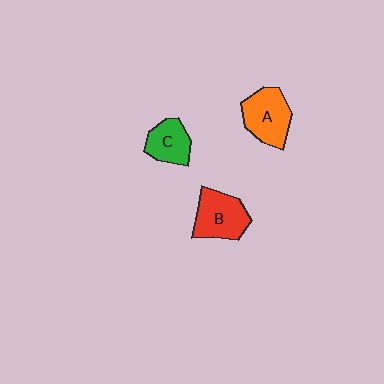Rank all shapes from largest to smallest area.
From largest to smallest: A (orange), B (red), C (green).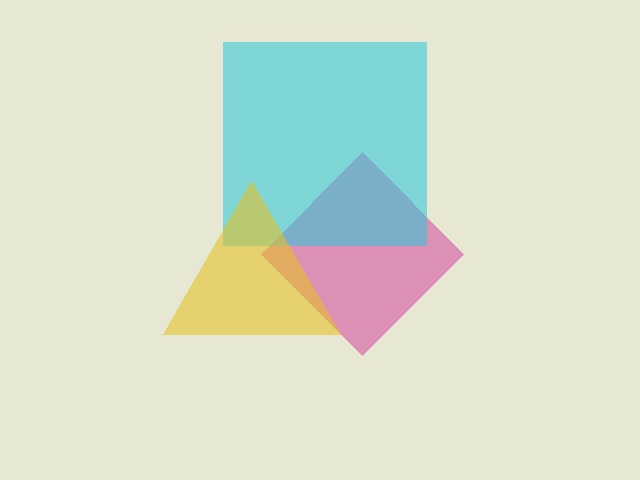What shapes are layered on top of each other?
The layered shapes are: a magenta diamond, a cyan square, a yellow triangle.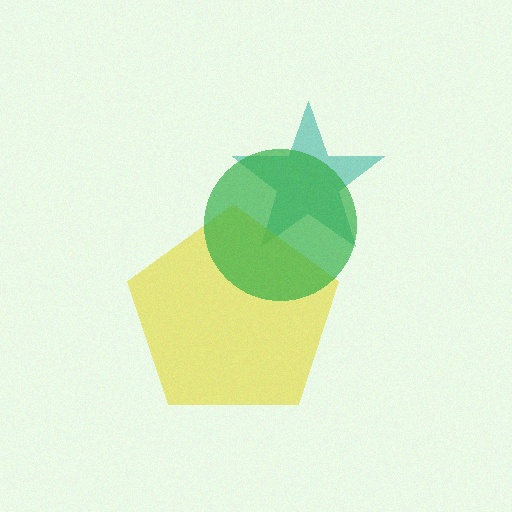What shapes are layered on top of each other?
The layered shapes are: a teal star, a yellow pentagon, a green circle.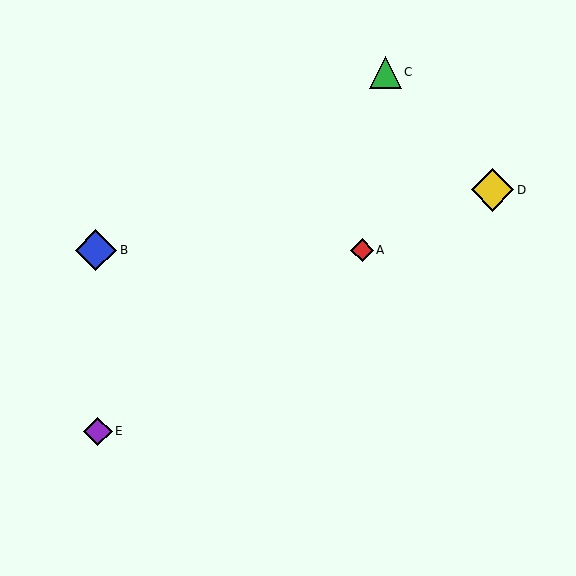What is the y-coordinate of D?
Object D is at y≈190.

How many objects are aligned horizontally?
2 objects (A, B) are aligned horizontally.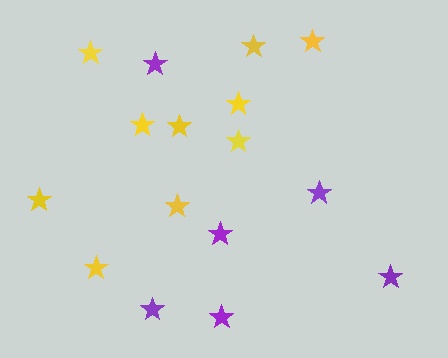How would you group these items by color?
There are 2 groups: one group of purple stars (6) and one group of yellow stars (10).